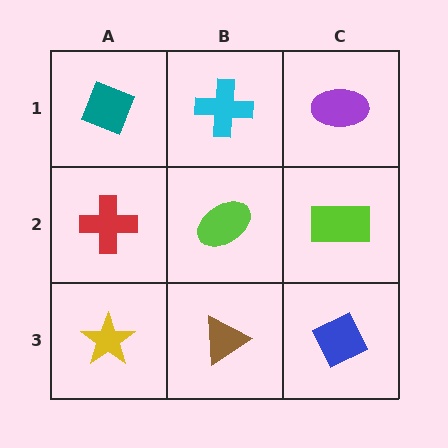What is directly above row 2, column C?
A purple ellipse.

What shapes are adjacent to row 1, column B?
A lime ellipse (row 2, column B), a teal diamond (row 1, column A), a purple ellipse (row 1, column C).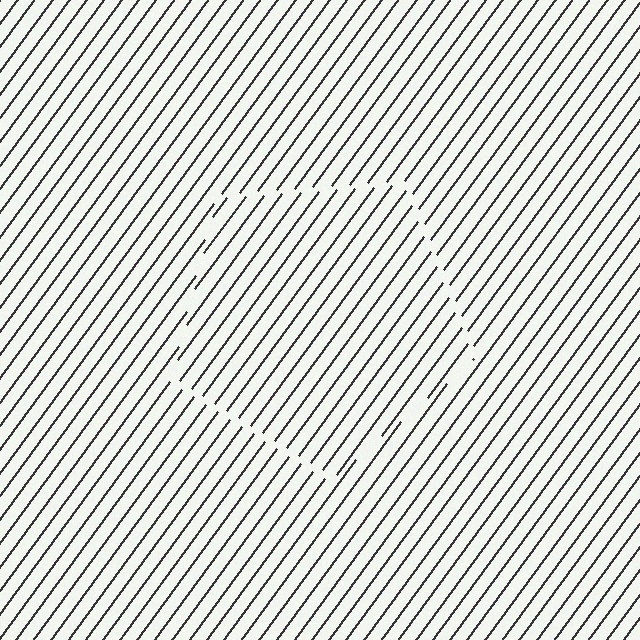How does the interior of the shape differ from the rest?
The interior of the shape contains the same grating, shifted by half a period — the contour is defined by the phase discontinuity where line-ends from the inner and outer gratings abut.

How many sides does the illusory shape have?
5 sides — the line-ends trace a pentagon.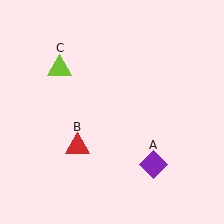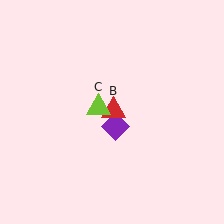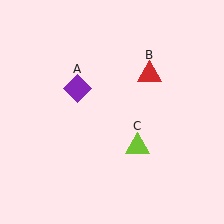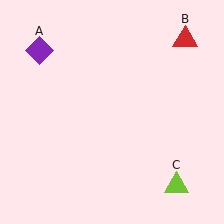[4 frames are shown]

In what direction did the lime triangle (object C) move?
The lime triangle (object C) moved down and to the right.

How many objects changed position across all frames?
3 objects changed position: purple diamond (object A), red triangle (object B), lime triangle (object C).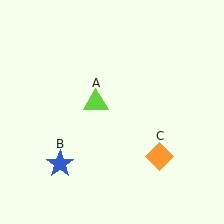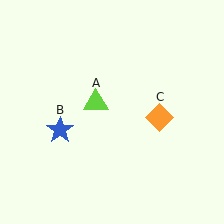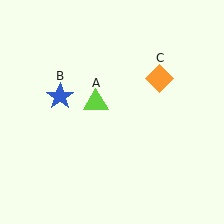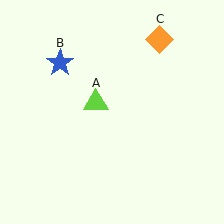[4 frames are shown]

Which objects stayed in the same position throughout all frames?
Lime triangle (object A) remained stationary.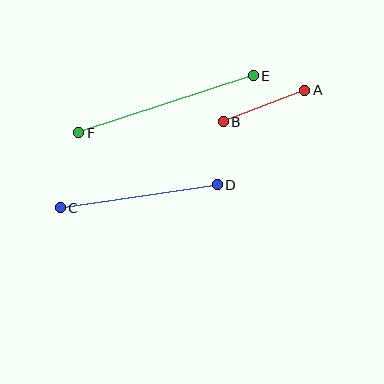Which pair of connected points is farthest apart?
Points E and F are farthest apart.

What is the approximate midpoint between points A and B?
The midpoint is at approximately (264, 106) pixels.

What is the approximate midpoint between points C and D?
The midpoint is at approximately (139, 196) pixels.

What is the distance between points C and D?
The distance is approximately 159 pixels.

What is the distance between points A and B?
The distance is approximately 87 pixels.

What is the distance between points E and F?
The distance is approximately 184 pixels.